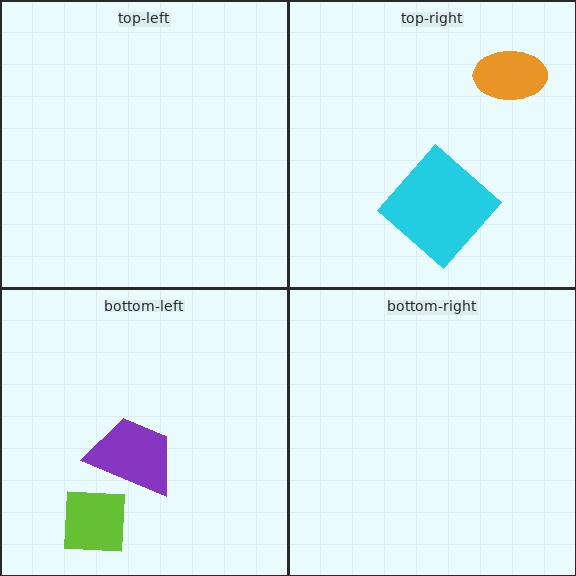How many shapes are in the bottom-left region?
2.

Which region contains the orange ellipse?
The top-right region.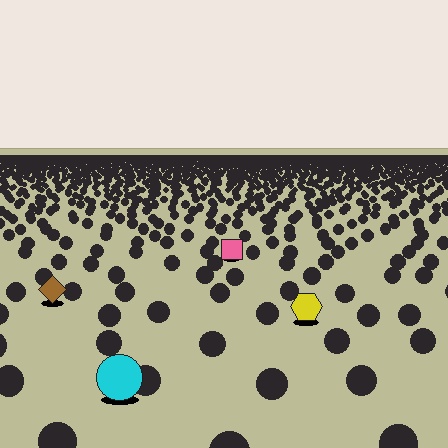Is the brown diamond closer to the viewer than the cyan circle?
No. The cyan circle is closer — you can tell from the texture gradient: the ground texture is coarser near it.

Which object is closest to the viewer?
The cyan circle is closest. The texture marks near it are larger and more spread out.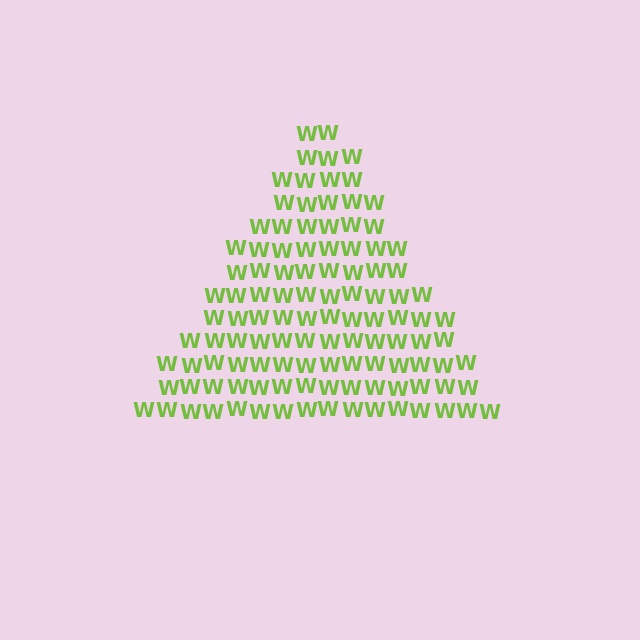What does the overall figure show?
The overall figure shows a triangle.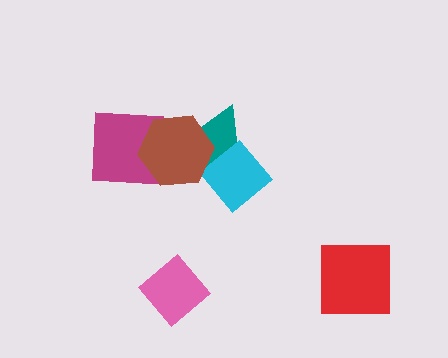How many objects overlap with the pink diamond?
0 objects overlap with the pink diamond.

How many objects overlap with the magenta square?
1 object overlaps with the magenta square.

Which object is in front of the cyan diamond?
The brown hexagon is in front of the cyan diamond.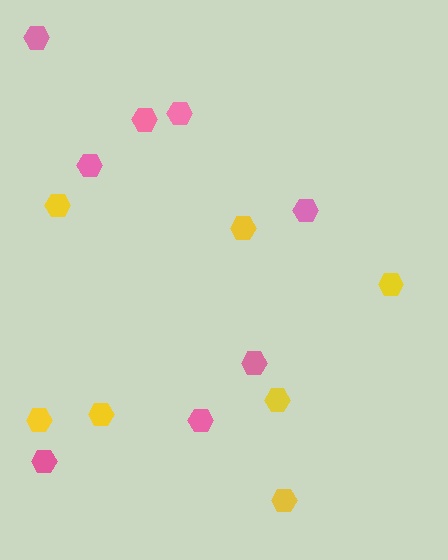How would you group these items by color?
There are 2 groups: one group of pink hexagons (8) and one group of yellow hexagons (7).